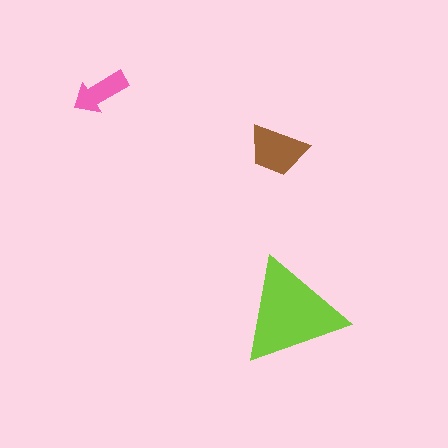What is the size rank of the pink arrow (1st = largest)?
3rd.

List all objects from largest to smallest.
The lime triangle, the brown trapezoid, the pink arrow.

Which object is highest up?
The pink arrow is topmost.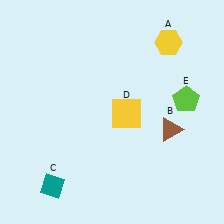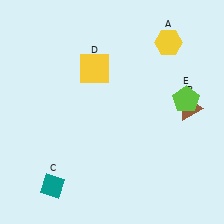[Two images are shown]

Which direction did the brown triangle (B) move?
The brown triangle (B) moved up.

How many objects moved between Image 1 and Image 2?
2 objects moved between the two images.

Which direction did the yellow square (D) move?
The yellow square (D) moved up.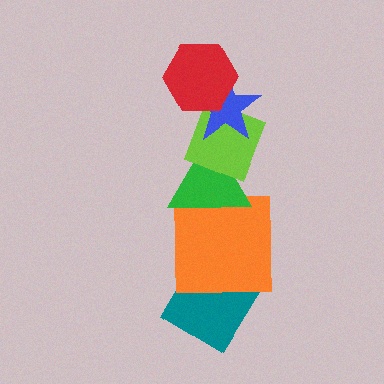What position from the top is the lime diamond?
The lime diamond is 3rd from the top.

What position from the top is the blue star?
The blue star is 2nd from the top.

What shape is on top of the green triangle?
The lime diamond is on top of the green triangle.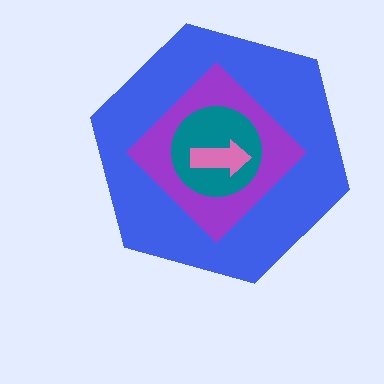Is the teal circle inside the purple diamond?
Yes.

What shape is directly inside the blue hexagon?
The purple diamond.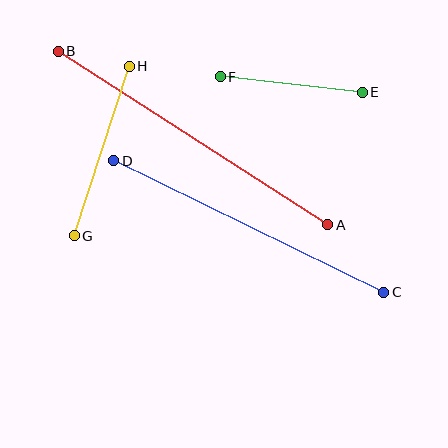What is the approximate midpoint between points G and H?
The midpoint is at approximately (102, 151) pixels.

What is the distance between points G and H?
The distance is approximately 178 pixels.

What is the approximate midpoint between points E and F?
The midpoint is at approximately (291, 84) pixels.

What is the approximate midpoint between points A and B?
The midpoint is at approximately (193, 138) pixels.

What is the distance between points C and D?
The distance is approximately 301 pixels.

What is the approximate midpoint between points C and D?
The midpoint is at approximately (249, 226) pixels.